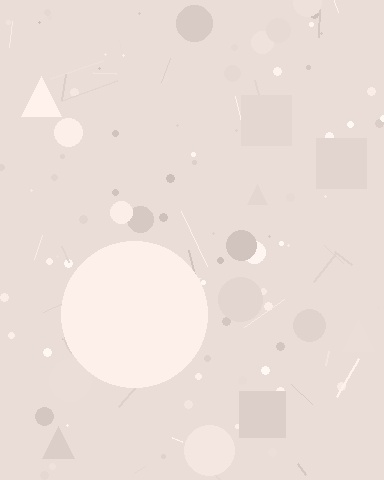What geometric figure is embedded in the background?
A circle is embedded in the background.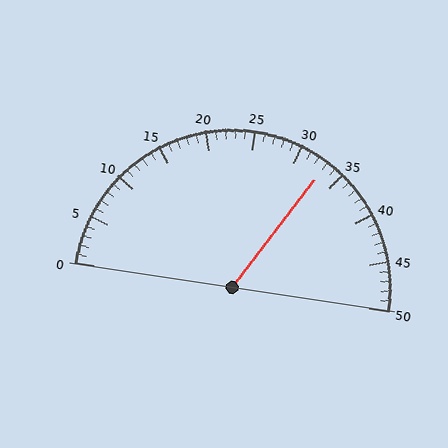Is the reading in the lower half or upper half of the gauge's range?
The reading is in the upper half of the range (0 to 50).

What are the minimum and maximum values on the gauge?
The gauge ranges from 0 to 50.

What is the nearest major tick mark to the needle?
The nearest major tick mark is 35.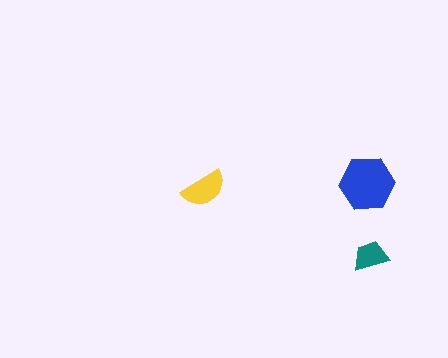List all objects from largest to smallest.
The blue hexagon, the yellow semicircle, the teal trapezoid.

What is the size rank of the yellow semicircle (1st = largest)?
2nd.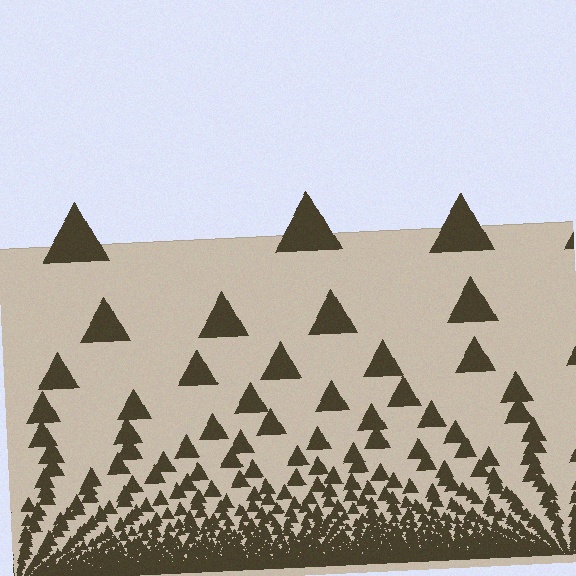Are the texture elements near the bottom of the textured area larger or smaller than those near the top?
Smaller. The gradient is inverted — elements near the bottom are smaller and denser.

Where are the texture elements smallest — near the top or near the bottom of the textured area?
Near the bottom.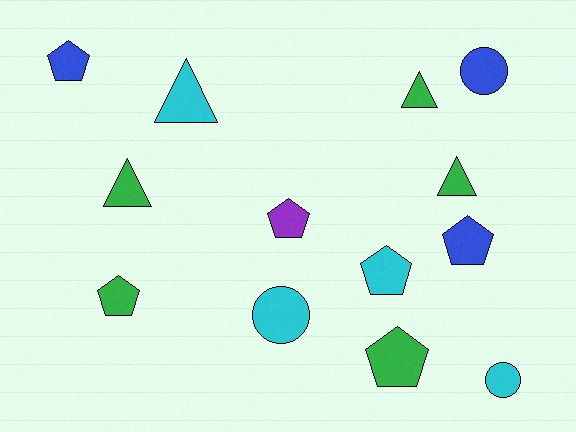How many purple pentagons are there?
There is 1 purple pentagon.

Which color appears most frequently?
Green, with 5 objects.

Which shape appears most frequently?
Pentagon, with 6 objects.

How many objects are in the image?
There are 13 objects.